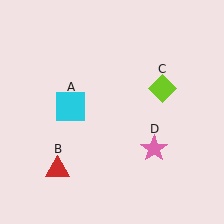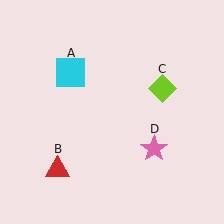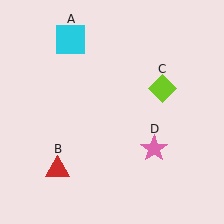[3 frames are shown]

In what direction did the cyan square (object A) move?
The cyan square (object A) moved up.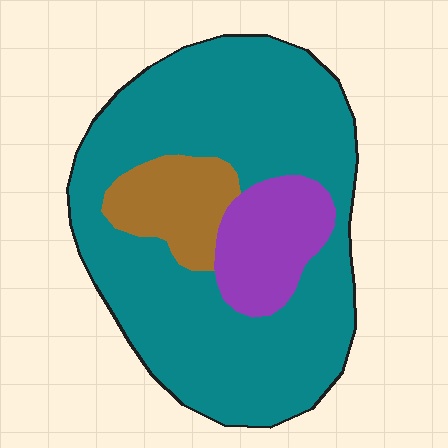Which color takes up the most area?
Teal, at roughly 75%.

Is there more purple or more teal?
Teal.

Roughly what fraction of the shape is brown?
Brown takes up about one eighth (1/8) of the shape.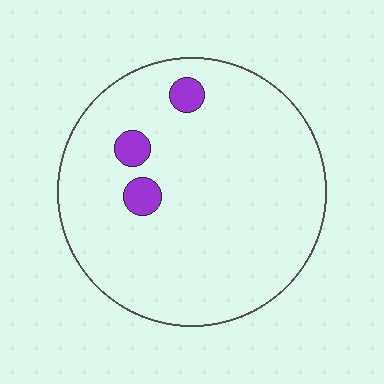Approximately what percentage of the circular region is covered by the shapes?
Approximately 5%.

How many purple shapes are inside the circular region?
3.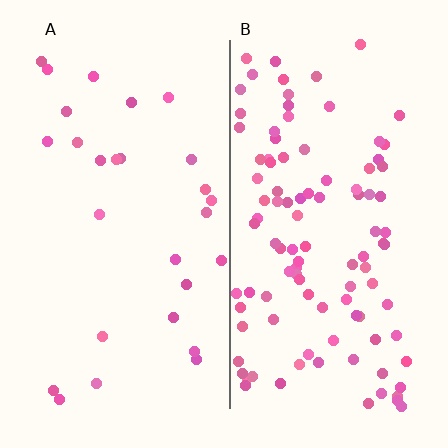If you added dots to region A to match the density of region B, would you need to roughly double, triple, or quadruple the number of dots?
Approximately quadruple.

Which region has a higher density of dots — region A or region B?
B (the right).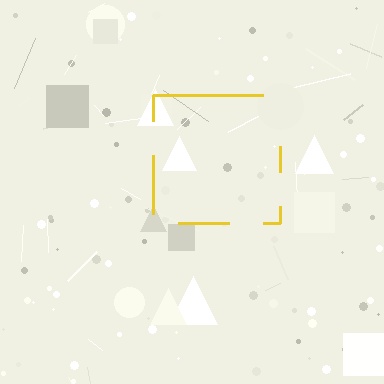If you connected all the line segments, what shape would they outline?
They would outline a square.